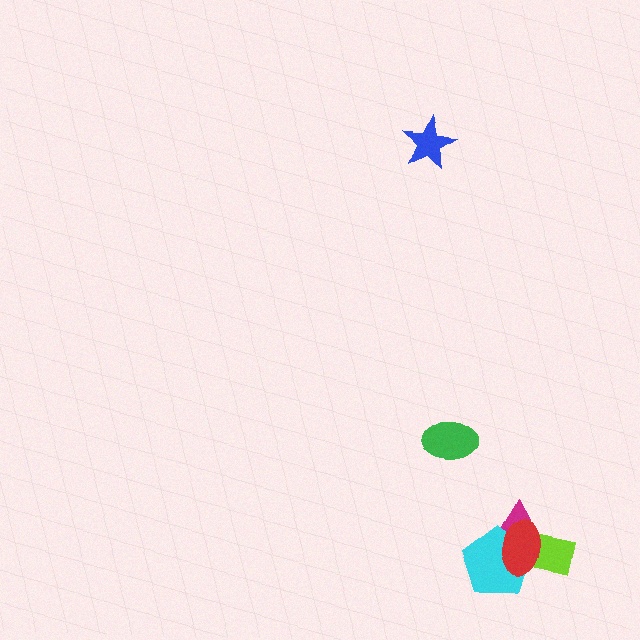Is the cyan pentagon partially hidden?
Yes, it is partially covered by another shape.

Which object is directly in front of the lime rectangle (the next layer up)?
The cyan pentagon is directly in front of the lime rectangle.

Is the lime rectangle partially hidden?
Yes, it is partially covered by another shape.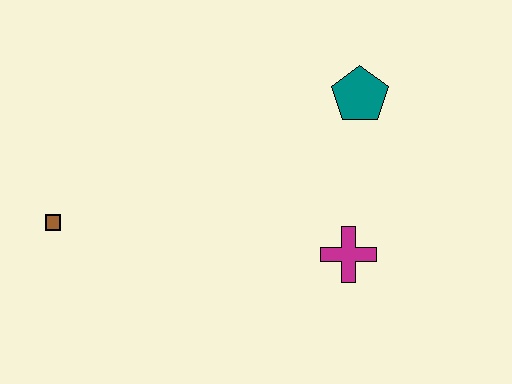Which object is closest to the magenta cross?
The teal pentagon is closest to the magenta cross.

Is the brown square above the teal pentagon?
No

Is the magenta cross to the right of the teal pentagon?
No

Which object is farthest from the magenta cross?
The brown square is farthest from the magenta cross.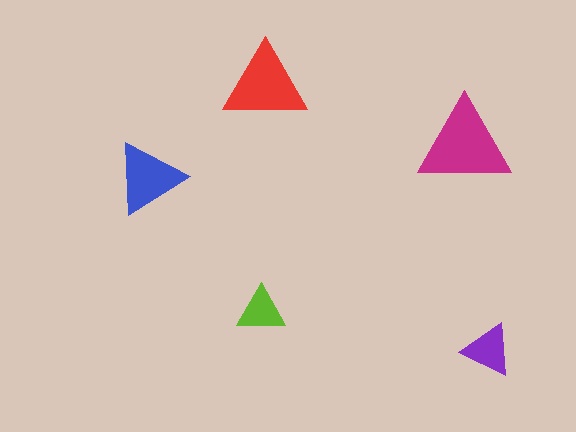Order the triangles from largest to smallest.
the magenta one, the red one, the blue one, the purple one, the lime one.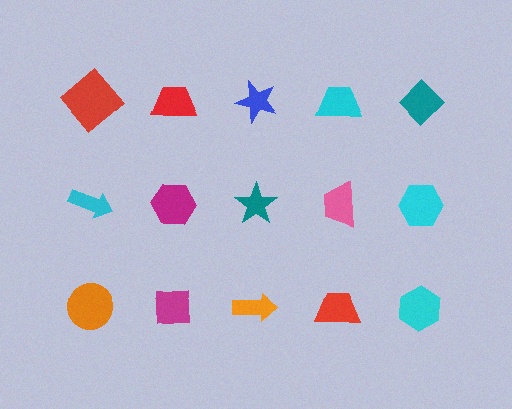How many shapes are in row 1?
5 shapes.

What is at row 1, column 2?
A red trapezoid.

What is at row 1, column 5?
A teal diamond.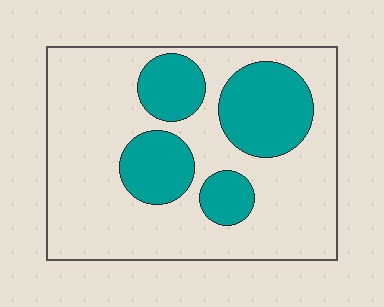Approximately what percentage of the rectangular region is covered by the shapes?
Approximately 30%.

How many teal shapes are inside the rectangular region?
4.